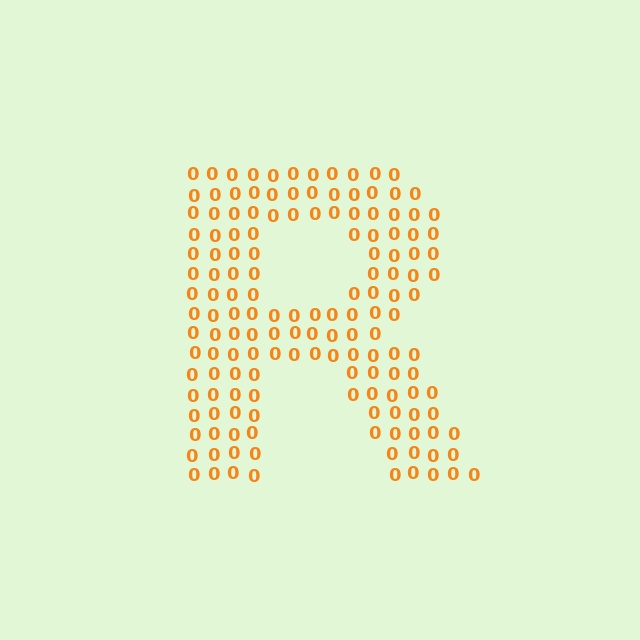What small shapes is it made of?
It is made of small digit 0's.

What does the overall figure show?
The overall figure shows the letter R.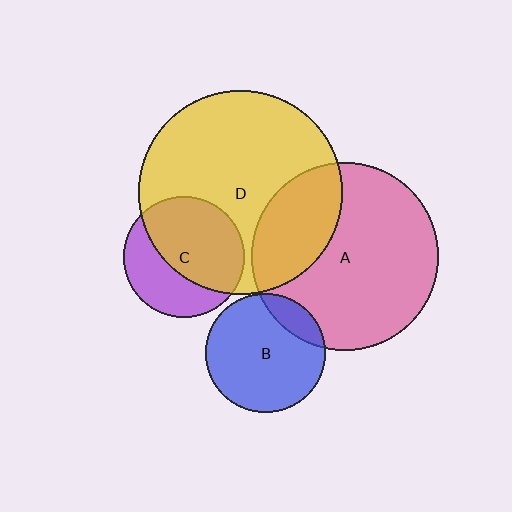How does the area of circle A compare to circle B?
Approximately 2.5 times.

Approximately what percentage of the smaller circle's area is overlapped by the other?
Approximately 60%.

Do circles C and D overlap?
Yes.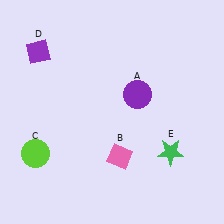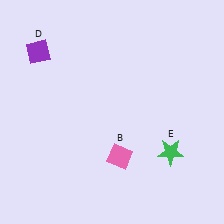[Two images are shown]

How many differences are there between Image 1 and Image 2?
There are 2 differences between the two images.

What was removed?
The purple circle (A), the lime circle (C) were removed in Image 2.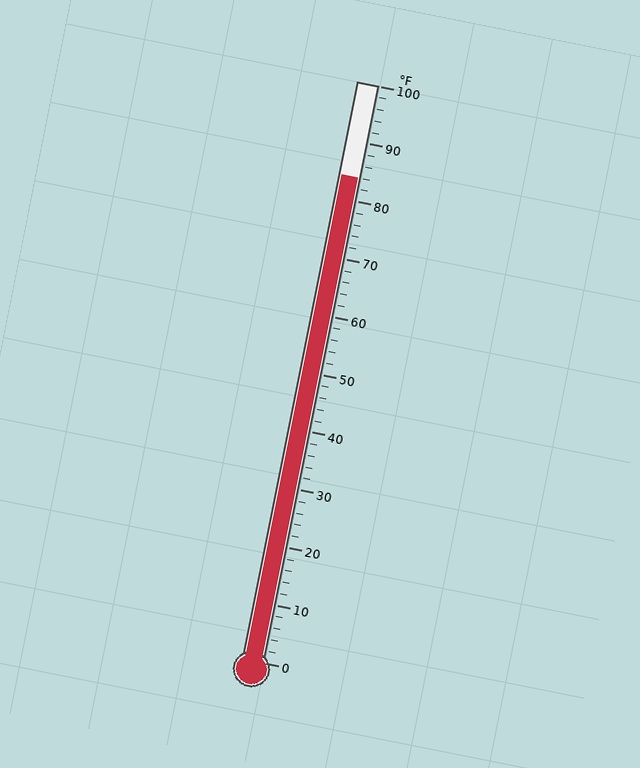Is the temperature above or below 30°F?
The temperature is above 30°F.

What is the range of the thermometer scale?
The thermometer scale ranges from 0°F to 100°F.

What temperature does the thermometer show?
The thermometer shows approximately 84°F.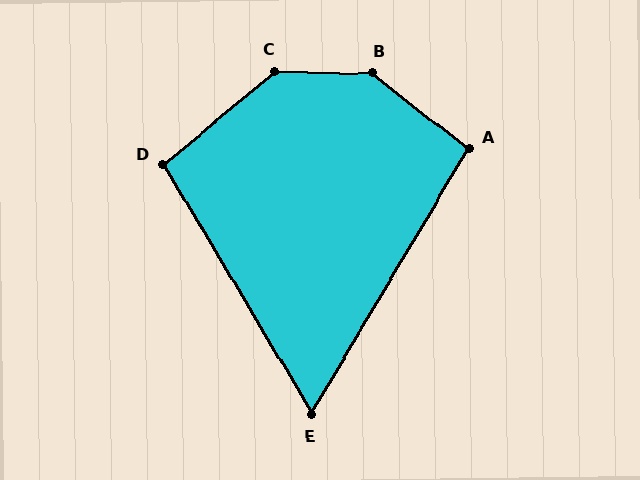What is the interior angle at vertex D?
Approximately 99 degrees (obtuse).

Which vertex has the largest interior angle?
B, at approximately 143 degrees.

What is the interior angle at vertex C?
Approximately 139 degrees (obtuse).